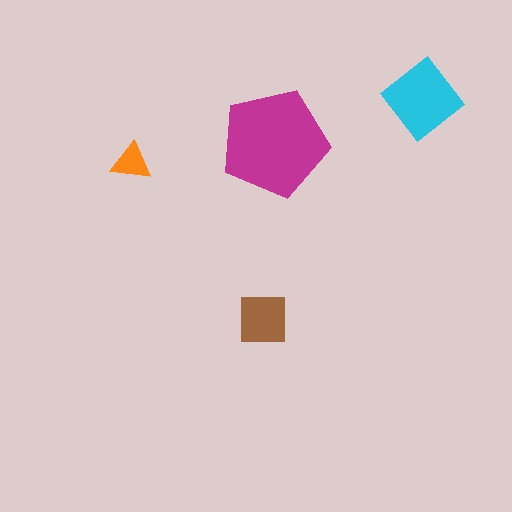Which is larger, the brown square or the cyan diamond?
The cyan diamond.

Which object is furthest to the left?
The orange triangle is leftmost.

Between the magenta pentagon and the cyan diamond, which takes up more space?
The magenta pentagon.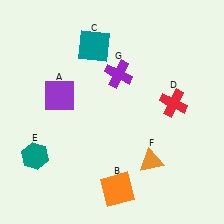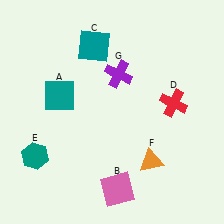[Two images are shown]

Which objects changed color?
A changed from purple to teal. B changed from orange to pink.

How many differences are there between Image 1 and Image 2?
There are 2 differences between the two images.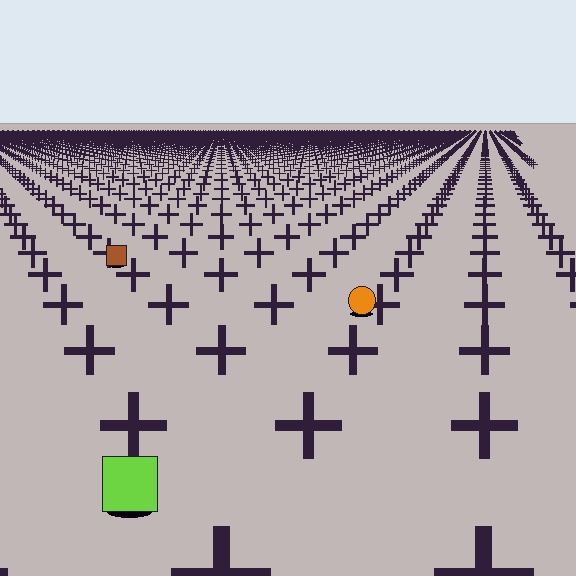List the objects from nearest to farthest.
From nearest to farthest: the lime square, the orange circle, the brown square.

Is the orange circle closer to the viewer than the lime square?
No. The lime square is closer — you can tell from the texture gradient: the ground texture is coarser near it.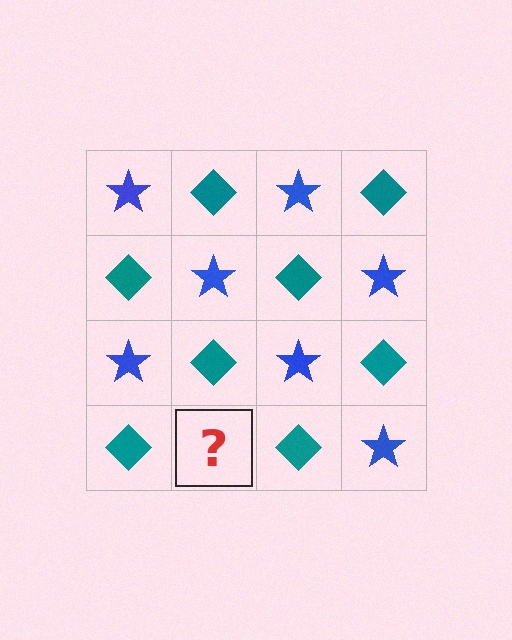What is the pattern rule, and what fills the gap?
The rule is that it alternates blue star and teal diamond in a checkerboard pattern. The gap should be filled with a blue star.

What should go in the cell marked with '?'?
The missing cell should contain a blue star.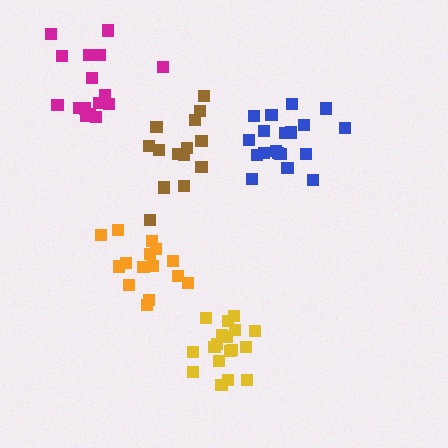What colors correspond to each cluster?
The clusters are colored: brown, blue, orange, magenta, yellow.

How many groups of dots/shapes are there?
There are 5 groups.